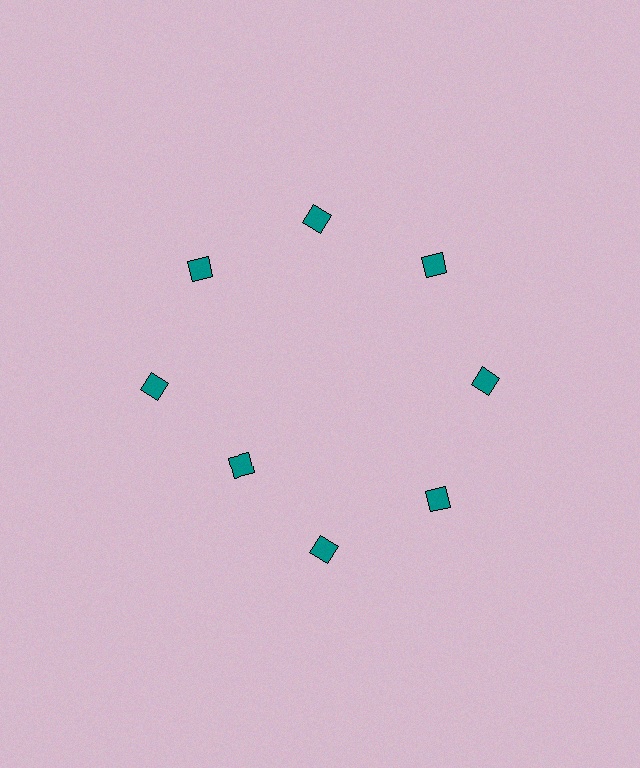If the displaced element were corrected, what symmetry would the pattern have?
It would have 8-fold rotational symmetry — the pattern would map onto itself every 45 degrees.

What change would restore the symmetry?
The symmetry would be restored by moving it outward, back onto the ring so that all 8 diamonds sit at equal angles and equal distance from the center.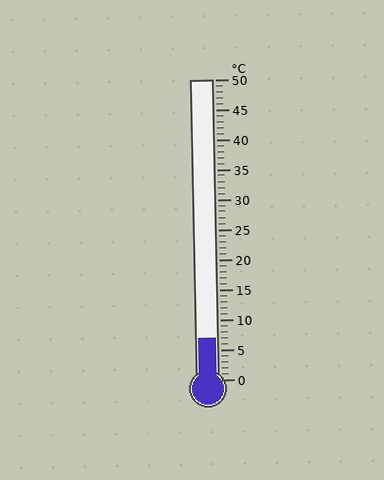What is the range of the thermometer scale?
The thermometer scale ranges from 0°C to 50°C.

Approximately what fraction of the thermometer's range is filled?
The thermometer is filled to approximately 15% of its range.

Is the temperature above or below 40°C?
The temperature is below 40°C.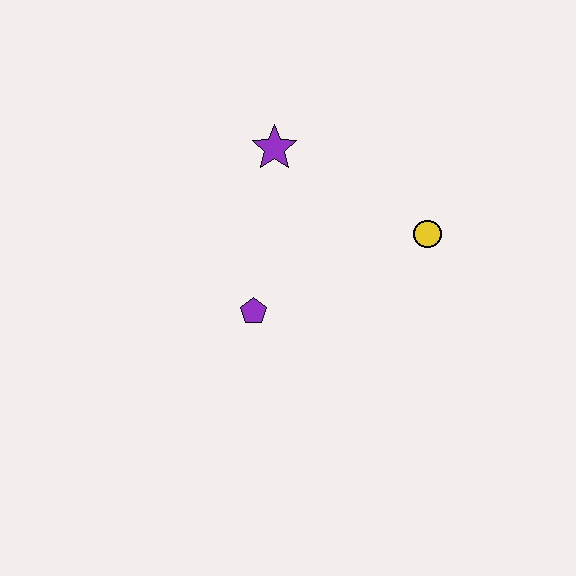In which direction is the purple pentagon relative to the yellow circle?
The purple pentagon is to the left of the yellow circle.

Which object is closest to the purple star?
The purple pentagon is closest to the purple star.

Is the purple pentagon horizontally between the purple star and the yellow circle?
No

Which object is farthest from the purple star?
The yellow circle is farthest from the purple star.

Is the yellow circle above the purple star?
No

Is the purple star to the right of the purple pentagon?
Yes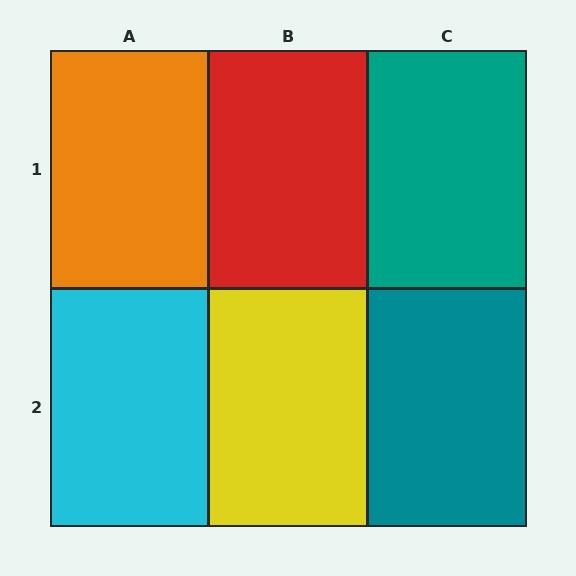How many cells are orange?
1 cell is orange.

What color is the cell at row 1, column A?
Orange.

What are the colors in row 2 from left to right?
Cyan, yellow, teal.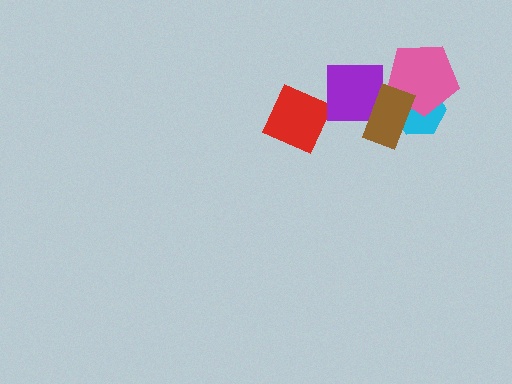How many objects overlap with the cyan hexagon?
2 objects overlap with the cyan hexagon.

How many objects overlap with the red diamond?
0 objects overlap with the red diamond.